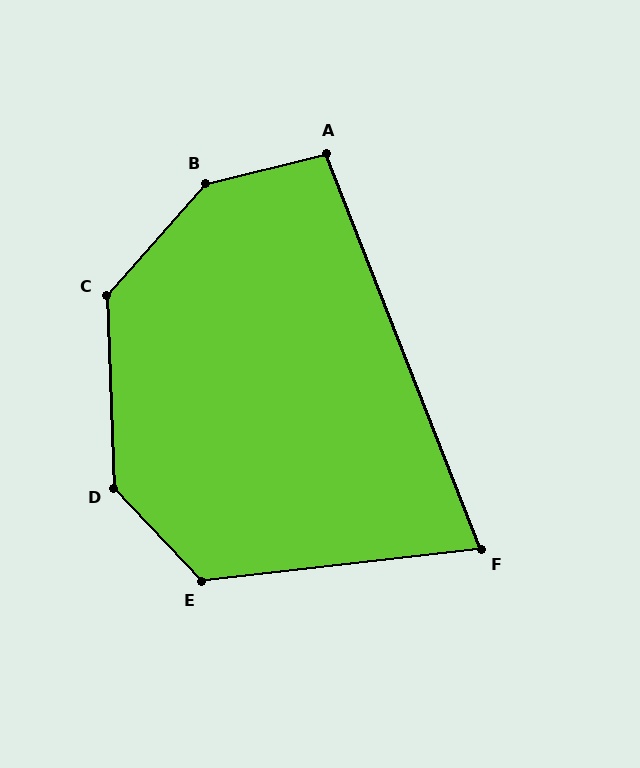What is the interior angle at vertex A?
Approximately 97 degrees (obtuse).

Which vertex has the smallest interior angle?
F, at approximately 75 degrees.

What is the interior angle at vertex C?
Approximately 136 degrees (obtuse).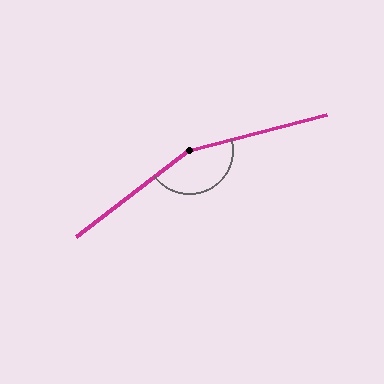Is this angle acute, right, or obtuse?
It is obtuse.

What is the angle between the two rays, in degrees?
Approximately 157 degrees.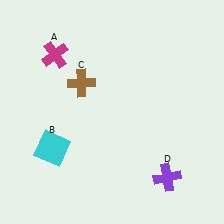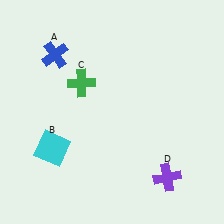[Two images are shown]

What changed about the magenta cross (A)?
In Image 1, A is magenta. In Image 2, it changed to blue.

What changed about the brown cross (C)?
In Image 1, C is brown. In Image 2, it changed to green.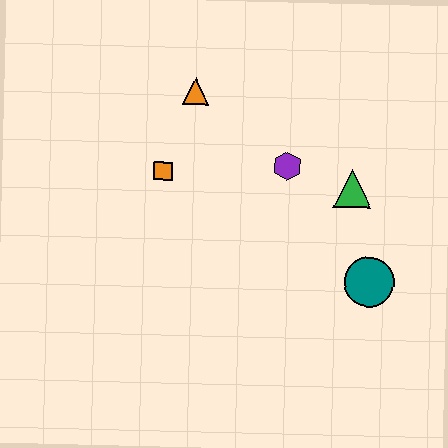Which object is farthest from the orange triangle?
The teal circle is farthest from the orange triangle.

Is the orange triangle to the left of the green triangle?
Yes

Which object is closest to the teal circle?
The green triangle is closest to the teal circle.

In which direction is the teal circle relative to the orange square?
The teal circle is to the right of the orange square.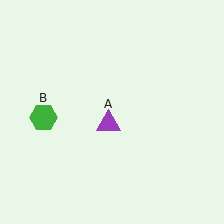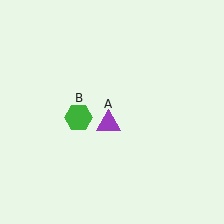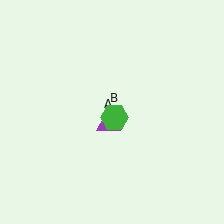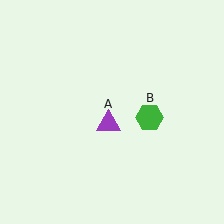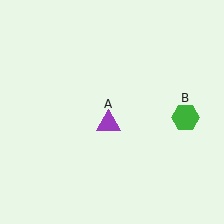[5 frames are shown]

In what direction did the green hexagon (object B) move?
The green hexagon (object B) moved right.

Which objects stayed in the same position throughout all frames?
Purple triangle (object A) remained stationary.